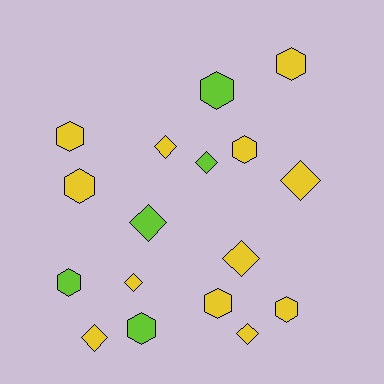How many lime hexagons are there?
There are 3 lime hexagons.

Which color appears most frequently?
Yellow, with 12 objects.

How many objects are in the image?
There are 17 objects.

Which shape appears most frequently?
Hexagon, with 9 objects.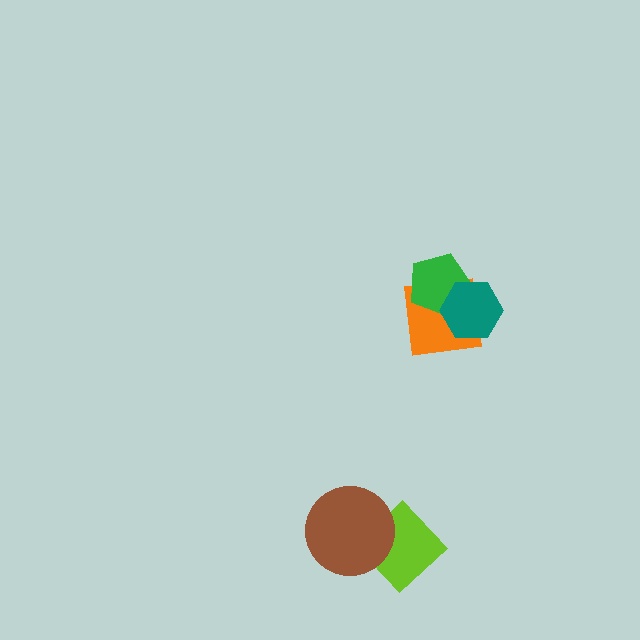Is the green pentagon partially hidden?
Yes, it is partially covered by another shape.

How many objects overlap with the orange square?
2 objects overlap with the orange square.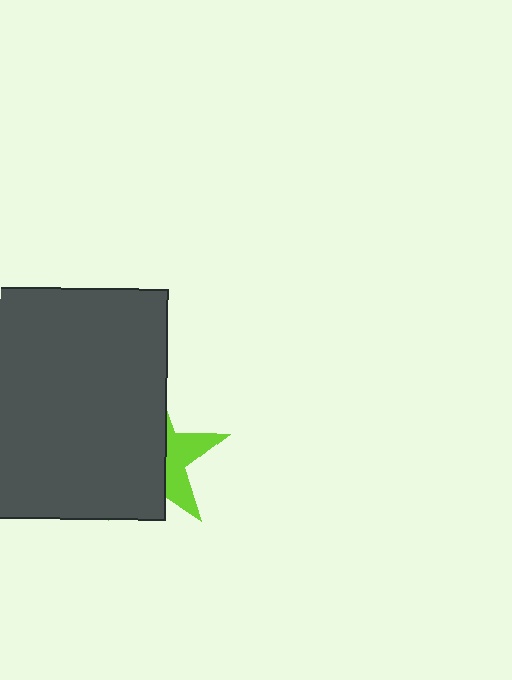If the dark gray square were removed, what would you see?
You would see the complete lime star.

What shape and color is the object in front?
The object in front is a dark gray square.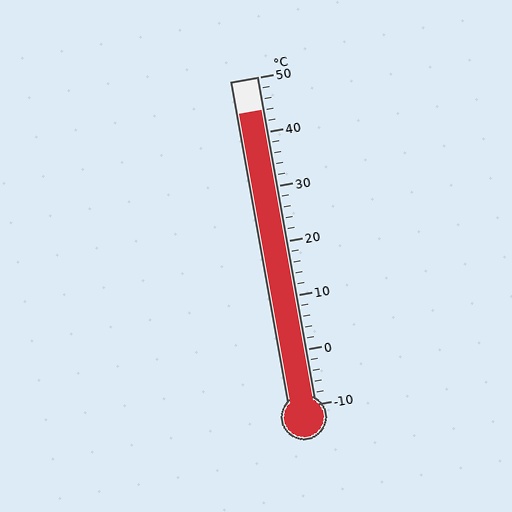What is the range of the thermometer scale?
The thermometer scale ranges from -10°C to 50°C.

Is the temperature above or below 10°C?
The temperature is above 10°C.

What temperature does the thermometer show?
The thermometer shows approximately 44°C.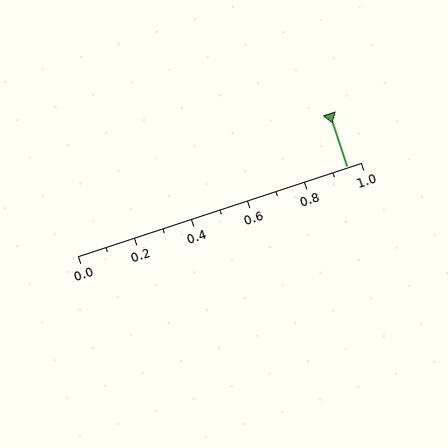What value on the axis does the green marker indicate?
The marker indicates approximately 0.95.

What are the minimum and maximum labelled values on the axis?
The axis runs from 0.0 to 1.0.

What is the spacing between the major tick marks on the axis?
The major ticks are spaced 0.2 apart.